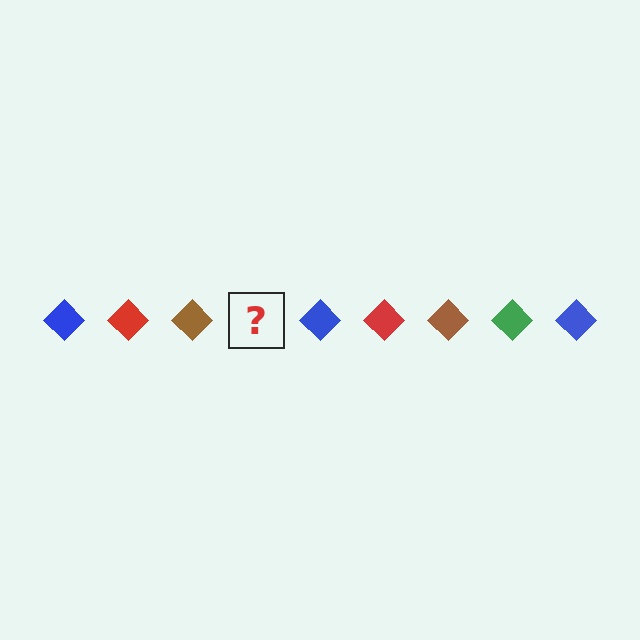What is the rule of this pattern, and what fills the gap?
The rule is that the pattern cycles through blue, red, brown, green diamonds. The gap should be filled with a green diamond.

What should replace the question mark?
The question mark should be replaced with a green diamond.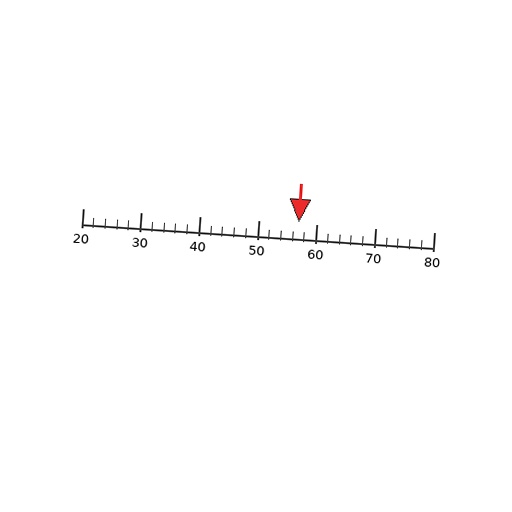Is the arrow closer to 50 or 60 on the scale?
The arrow is closer to 60.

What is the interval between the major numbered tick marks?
The major tick marks are spaced 10 units apart.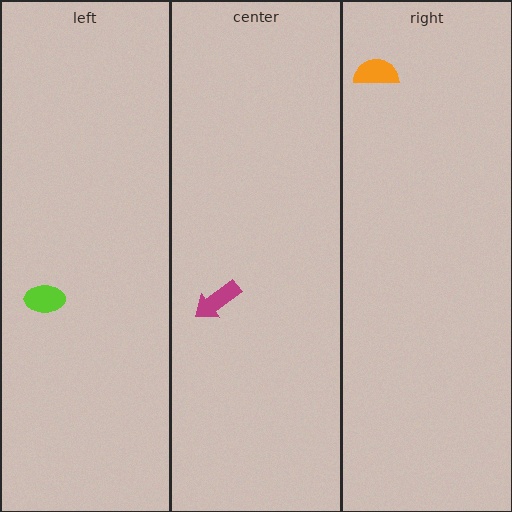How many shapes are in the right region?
1.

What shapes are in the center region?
The magenta arrow.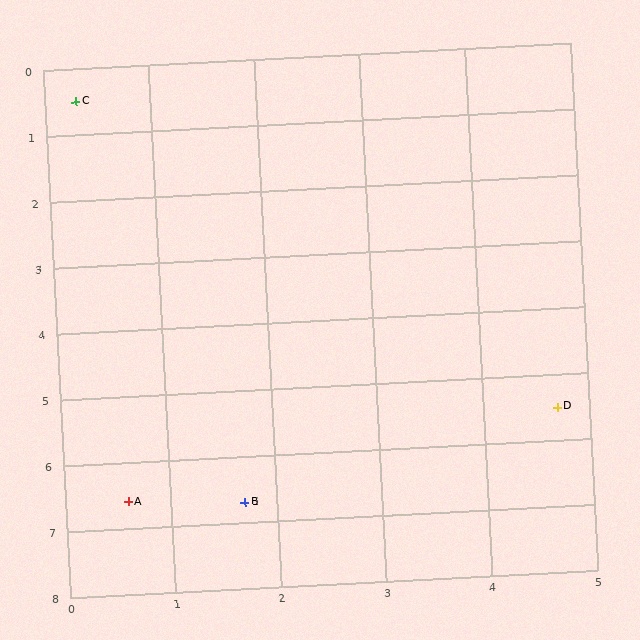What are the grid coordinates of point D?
Point D is at approximately (4.7, 5.5).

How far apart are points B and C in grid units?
Points B and C are about 6.4 grid units apart.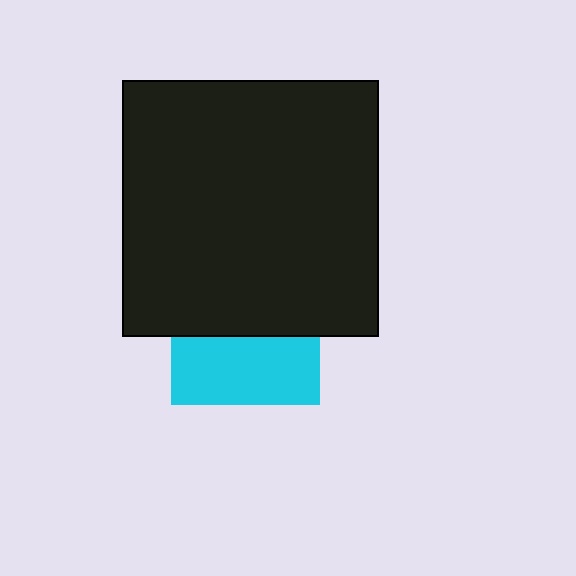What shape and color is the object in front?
The object in front is a black square.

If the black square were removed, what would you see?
You would see the complete cyan square.